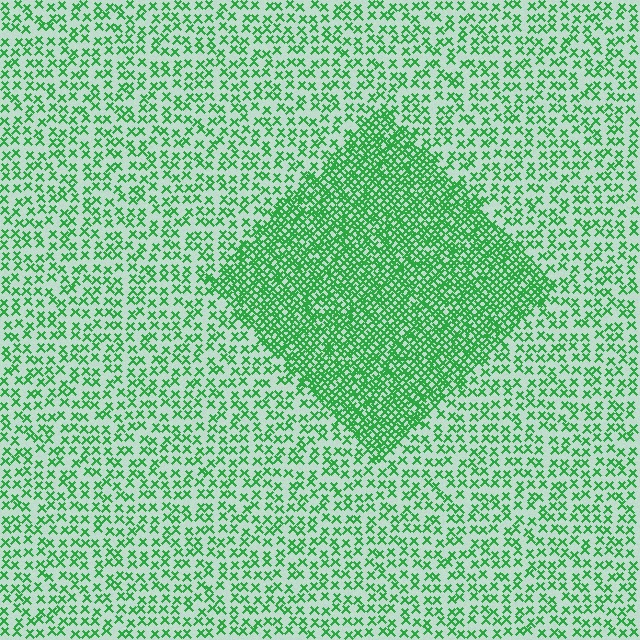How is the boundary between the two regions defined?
The boundary is defined by a change in element density (approximately 2.4x ratio). All elements are the same color, size, and shape.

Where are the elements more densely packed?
The elements are more densely packed inside the diamond boundary.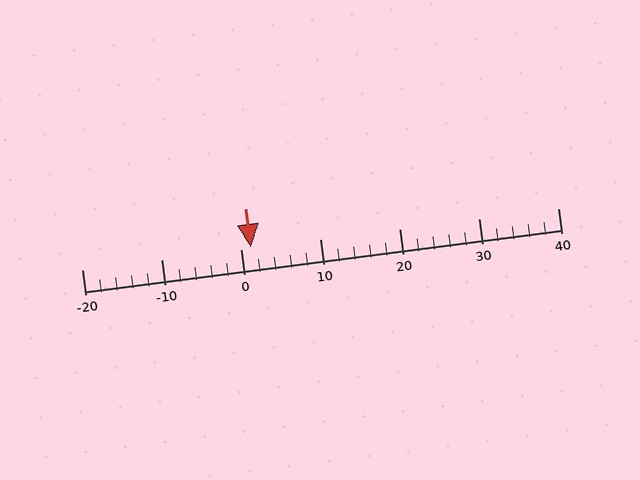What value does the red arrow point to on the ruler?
The red arrow points to approximately 1.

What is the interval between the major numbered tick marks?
The major tick marks are spaced 10 units apart.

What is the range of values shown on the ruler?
The ruler shows values from -20 to 40.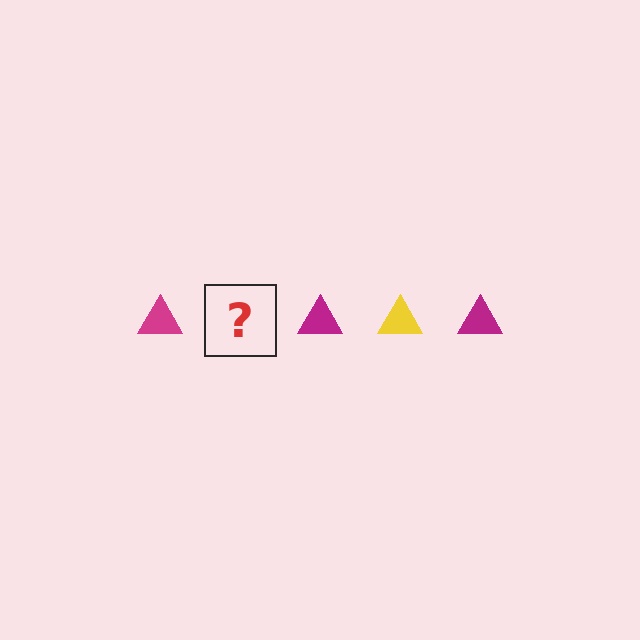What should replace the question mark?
The question mark should be replaced with a yellow triangle.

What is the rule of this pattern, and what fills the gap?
The rule is that the pattern cycles through magenta, yellow triangles. The gap should be filled with a yellow triangle.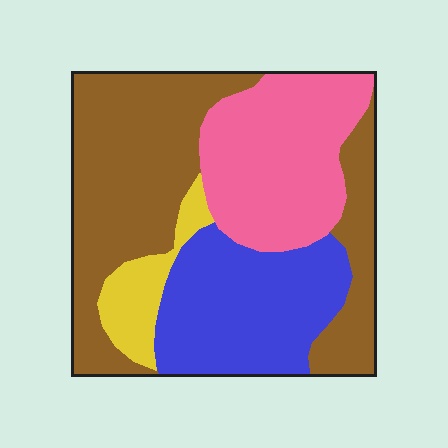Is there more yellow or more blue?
Blue.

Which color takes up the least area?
Yellow, at roughly 10%.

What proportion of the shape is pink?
Pink covers about 25% of the shape.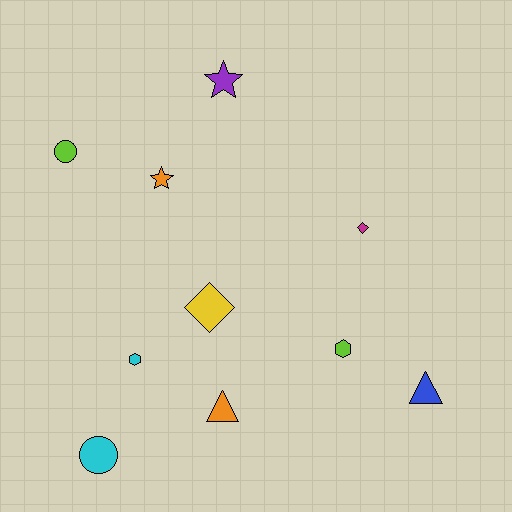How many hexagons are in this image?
There are 2 hexagons.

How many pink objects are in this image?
There are no pink objects.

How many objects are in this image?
There are 10 objects.